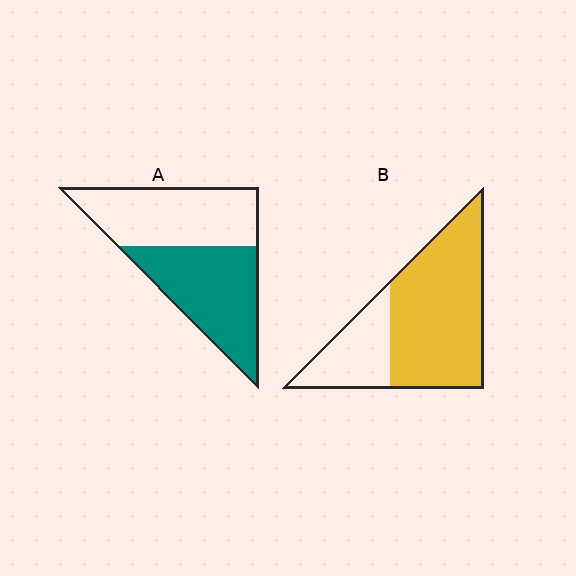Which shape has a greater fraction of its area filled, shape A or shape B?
Shape B.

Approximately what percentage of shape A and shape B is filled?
A is approximately 50% and B is approximately 70%.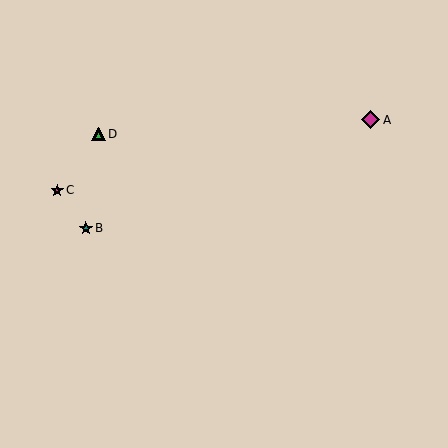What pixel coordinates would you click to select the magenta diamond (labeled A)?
Click at (371, 120) to select the magenta diamond A.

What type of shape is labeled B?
Shape B is a teal star.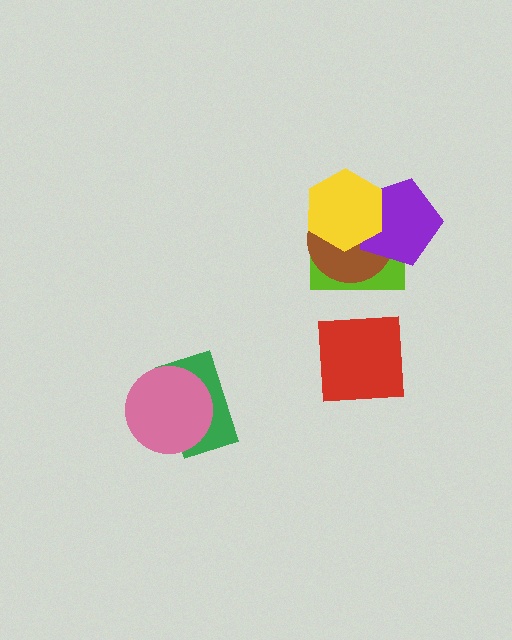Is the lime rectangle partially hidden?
Yes, it is partially covered by another shape.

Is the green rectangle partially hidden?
Yes, it is partially covered by another shape.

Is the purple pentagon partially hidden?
Yes, it is partially covered by another shape.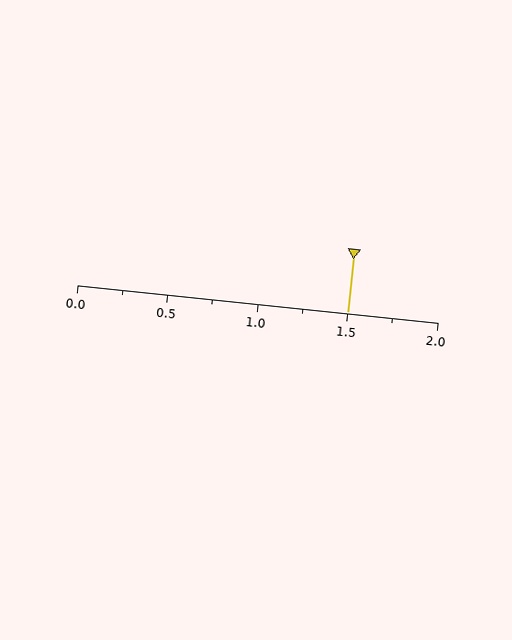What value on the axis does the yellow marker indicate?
The marker indicates approximately 1.5.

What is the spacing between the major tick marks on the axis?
The major ticks are spaced 0.5 apart.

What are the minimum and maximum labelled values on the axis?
The axis runs from 0.0 to 2.0.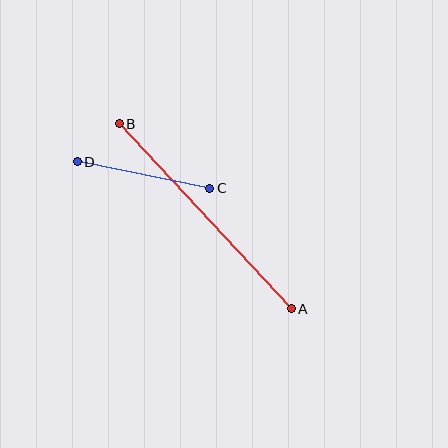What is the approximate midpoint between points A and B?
The midpoint is at approximately (205, 216) pixels.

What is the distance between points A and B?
The distance is approximately 252 pixels.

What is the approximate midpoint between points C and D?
The midpoint is at approximately (143, 175) pixels.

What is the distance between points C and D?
The distance is approximately 135 pixels.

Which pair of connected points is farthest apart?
Points A and B are farthest apart.